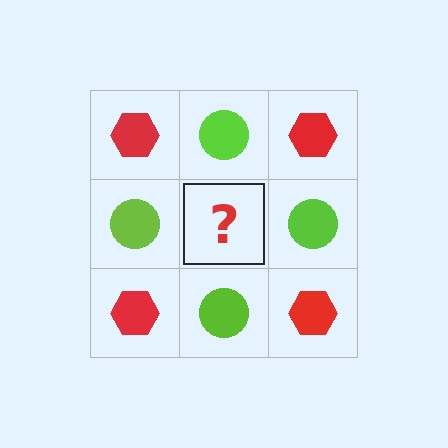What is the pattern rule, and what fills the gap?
The rule is that it alternates red hexagon and lime circle in a checkerboard pattern. The gap should be filled with a red hexagon.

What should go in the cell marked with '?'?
The missing cell should contain a red hexagon.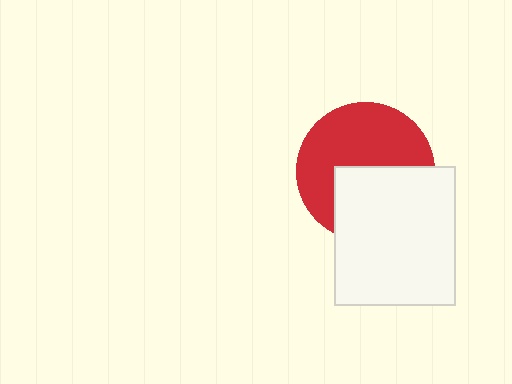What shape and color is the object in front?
The object in front is a white rectangle.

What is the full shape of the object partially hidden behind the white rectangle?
The partially hidden object is a red circle.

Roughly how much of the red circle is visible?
About half of it is visible (roughly 57%).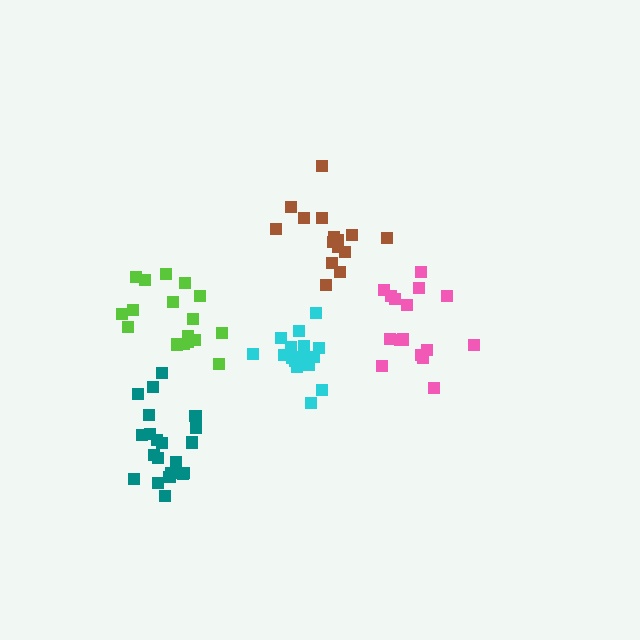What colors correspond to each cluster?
The clusters are colored: teal, pink, cyan, lime, brown.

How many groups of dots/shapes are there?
There are 5 groups.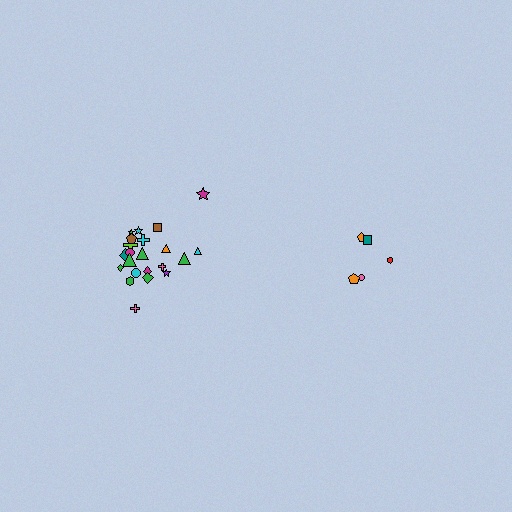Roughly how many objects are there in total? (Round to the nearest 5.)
Roughly 25 objects in total.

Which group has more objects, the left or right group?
The left group.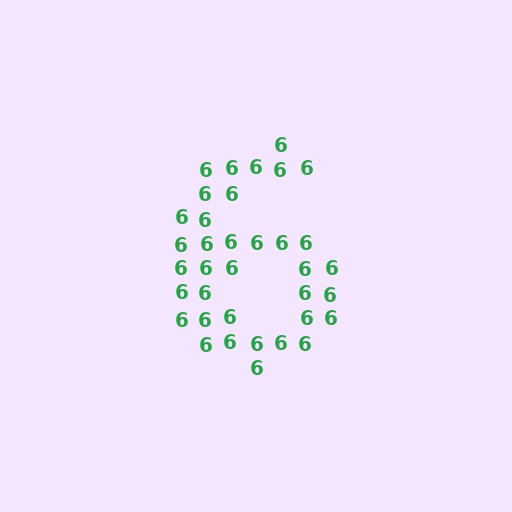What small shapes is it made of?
It is made of small digit 6's.